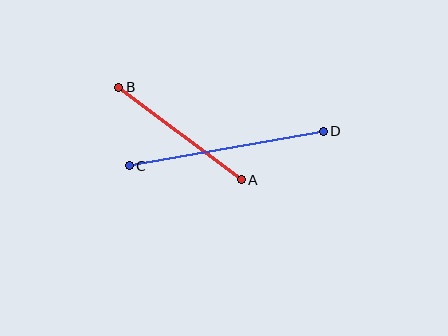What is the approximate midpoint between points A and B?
The midpoint is at approximately (180, 134) pixels.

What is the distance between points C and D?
The distance is approximately 197 pixels.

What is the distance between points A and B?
The distance is approximately 153 pixels.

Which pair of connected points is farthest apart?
Points C and D are farthest apart.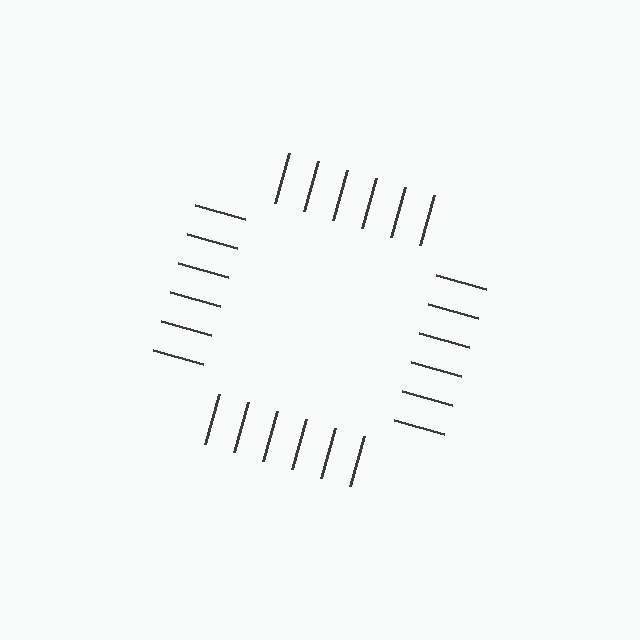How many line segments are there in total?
24 — 6 along each of the 4 edges.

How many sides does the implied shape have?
4 sides — the line-ends trace a square.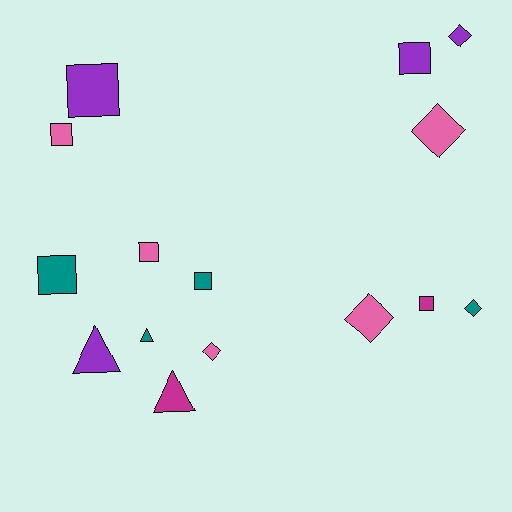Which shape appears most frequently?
Square, with 7 objects.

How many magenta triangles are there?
There is 1 magenta triangle.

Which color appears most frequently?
Pink, with 5 objects.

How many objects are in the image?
There are 15 objects.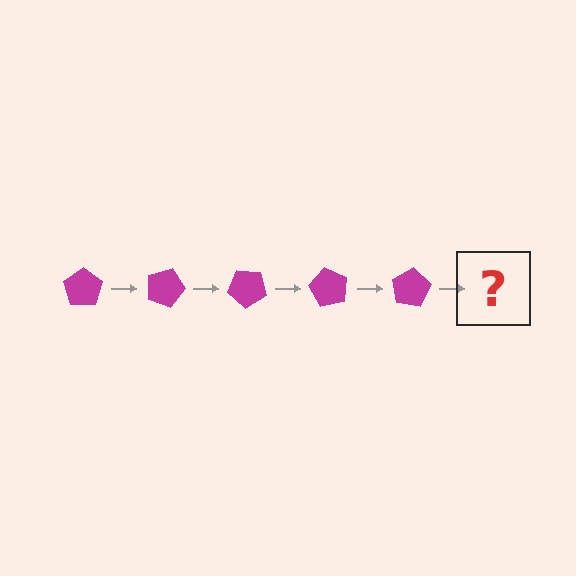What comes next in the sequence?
The next element should be a magenta pentagon rotated 100 degrees.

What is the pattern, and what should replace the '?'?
The pattern is that the pentagon rotates 20 degrees each step. The '?' should be a magenta pentagon rotated 100 degrees.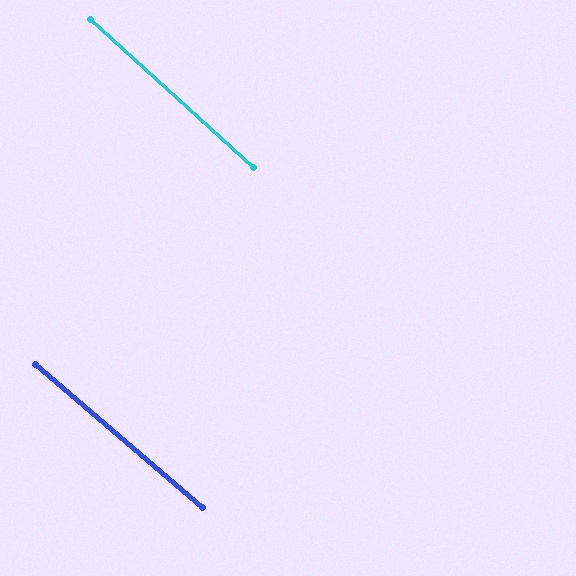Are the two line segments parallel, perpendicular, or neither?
Parallel — their directions differ by only 1.5°.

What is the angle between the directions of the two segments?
Approximately 2 degrees.